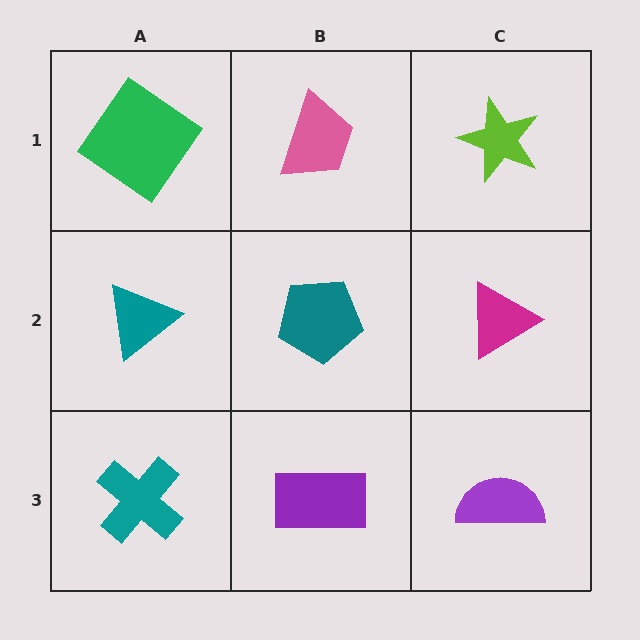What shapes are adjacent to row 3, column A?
A teal triangle (row 2, column A), a purple rectangle (row 3, column B).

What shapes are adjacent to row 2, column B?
A pink trapezoid (row 1, column B), a purple rectangle (row 3, column B), a teal triangle (row 2, column A), a magenta triangle (row 2, column C).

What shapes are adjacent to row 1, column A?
A teal triangle (row 2, column A), a pink trapezoid (row 1, column B).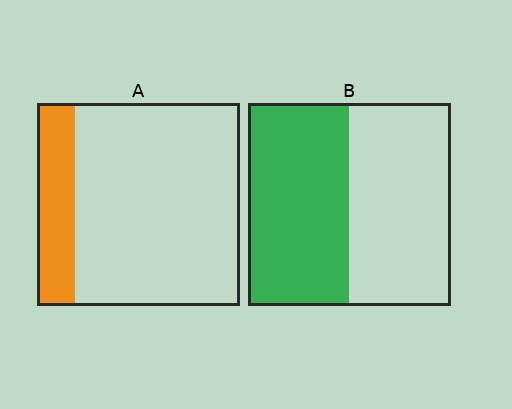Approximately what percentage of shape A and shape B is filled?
A is approximately 20% and B is approximately 50%.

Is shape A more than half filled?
No.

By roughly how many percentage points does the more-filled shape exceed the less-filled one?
By roughly 30 percentage points (B over A).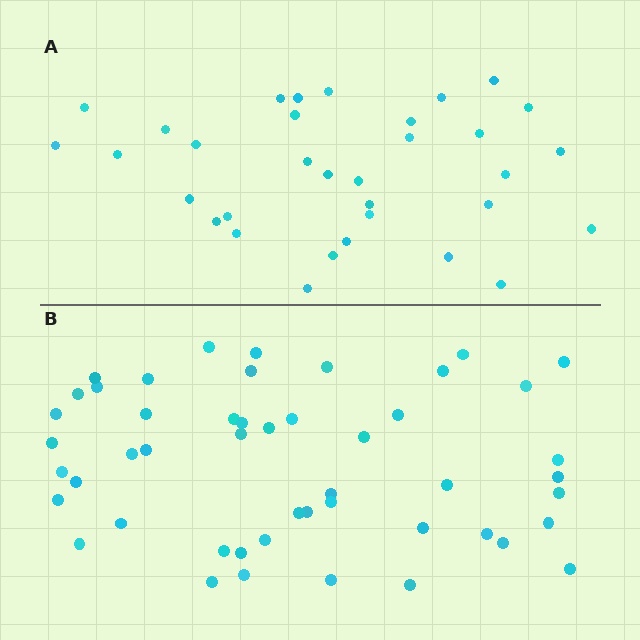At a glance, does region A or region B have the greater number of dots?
Region B (the bottom region) has more dots.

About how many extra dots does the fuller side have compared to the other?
Region B has approximately 15 more dots than region A.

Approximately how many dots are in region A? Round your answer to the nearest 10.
About 30 dots. (The exact count is 33, which rounds to 30.)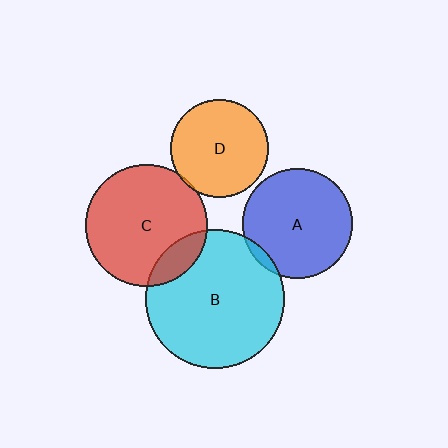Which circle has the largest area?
Circle B (cyan).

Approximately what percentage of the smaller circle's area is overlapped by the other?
Approximately 5%.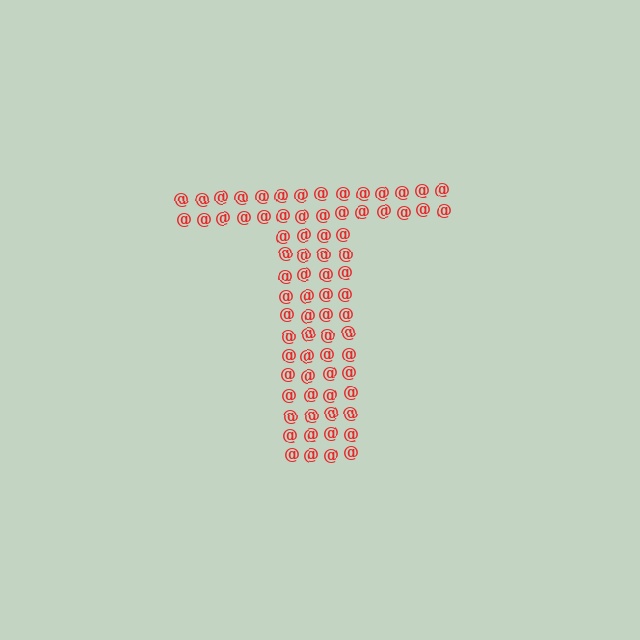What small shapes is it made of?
It is made of small at signs.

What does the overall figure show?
The overall figure shows the letter T.